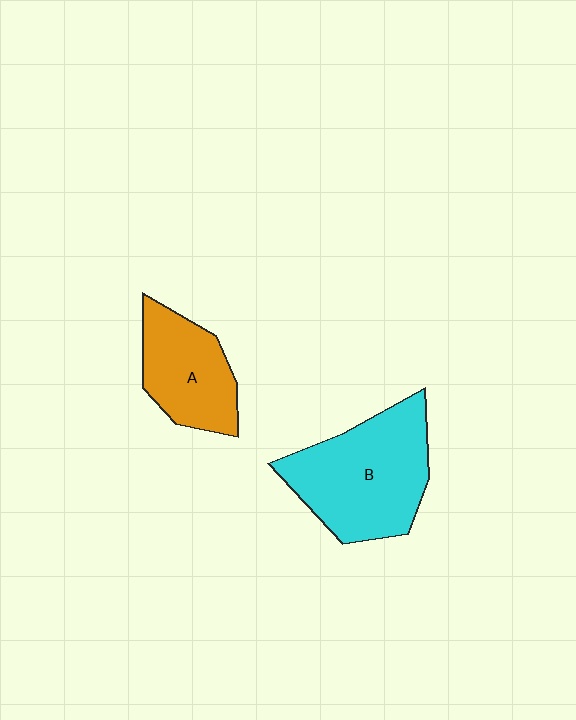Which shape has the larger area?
Shape B (cyan).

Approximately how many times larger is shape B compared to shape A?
Approximately 1.6 times.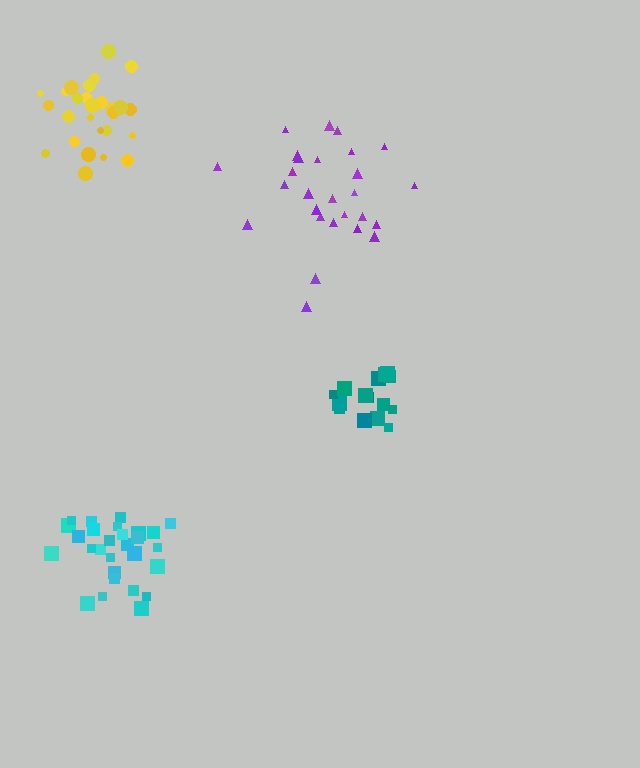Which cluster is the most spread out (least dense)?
Purple.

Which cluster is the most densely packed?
Cyan.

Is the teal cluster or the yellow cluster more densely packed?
Teal.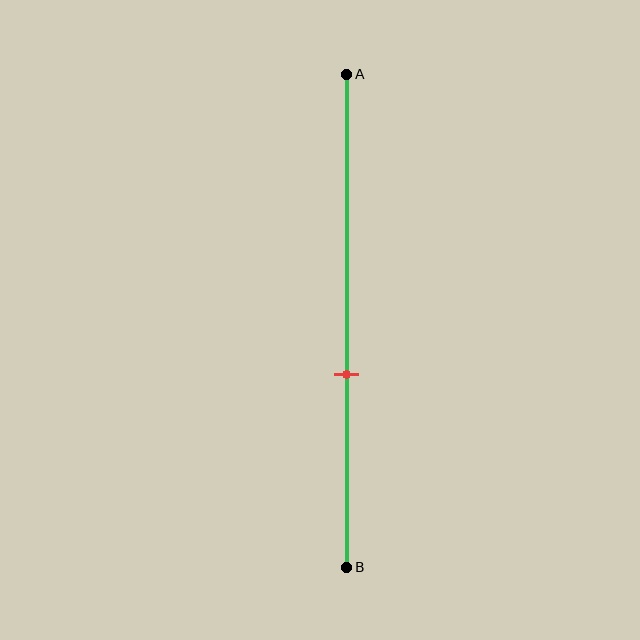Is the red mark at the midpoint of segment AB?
No, the mark is at about 60% from A, not at the 50% midpoint.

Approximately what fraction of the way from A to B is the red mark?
The red mark is approximately 60% of the way from A to B.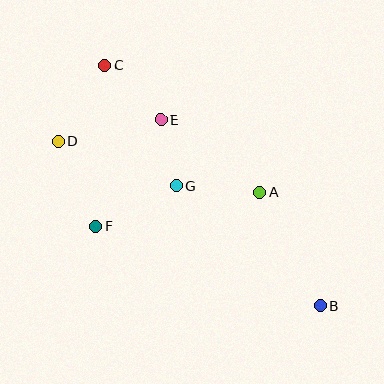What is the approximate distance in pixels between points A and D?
The distance between A and D is approximately 208 pixels.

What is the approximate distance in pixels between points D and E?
The distance between D and E is approximately 105 pixels.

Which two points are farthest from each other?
Points B and C are farthest from each other.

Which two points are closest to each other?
Points E and G are closest to each other.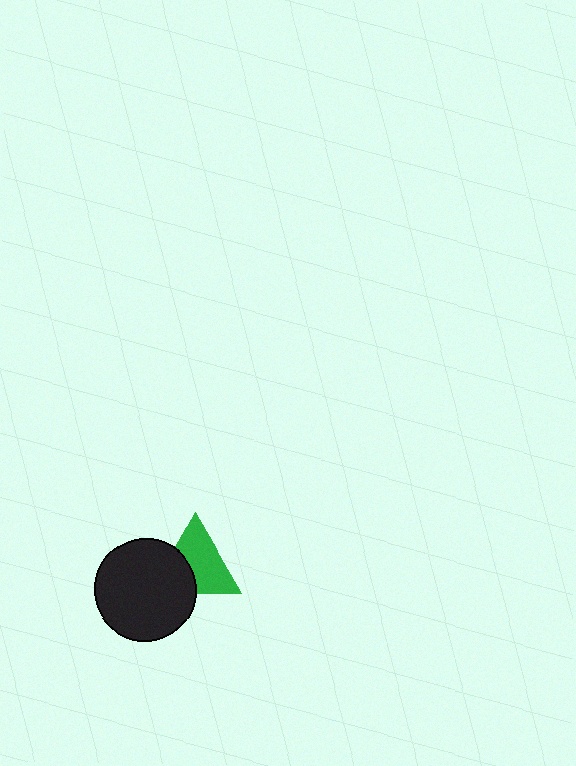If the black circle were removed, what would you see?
You would see the complete green triangle.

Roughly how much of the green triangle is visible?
About half of it is visible (roughly 65%).